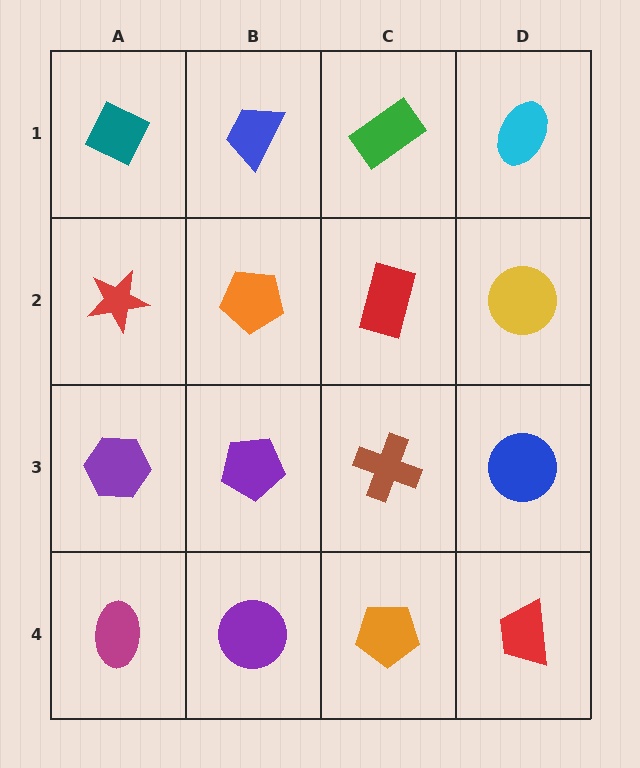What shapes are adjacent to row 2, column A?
A teal diamond (row 1, column A), a purple hexagon (row 3, column A), an orange pentagon (row 2, column B).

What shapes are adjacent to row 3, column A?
A red star (row 2, column A), a magenta ellipse (row 4, column A), a purple pentagon (row 3, column B).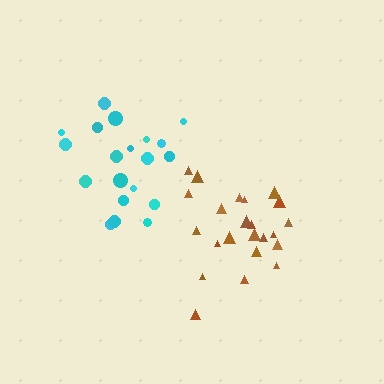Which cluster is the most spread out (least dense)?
Cyan.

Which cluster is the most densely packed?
Brown.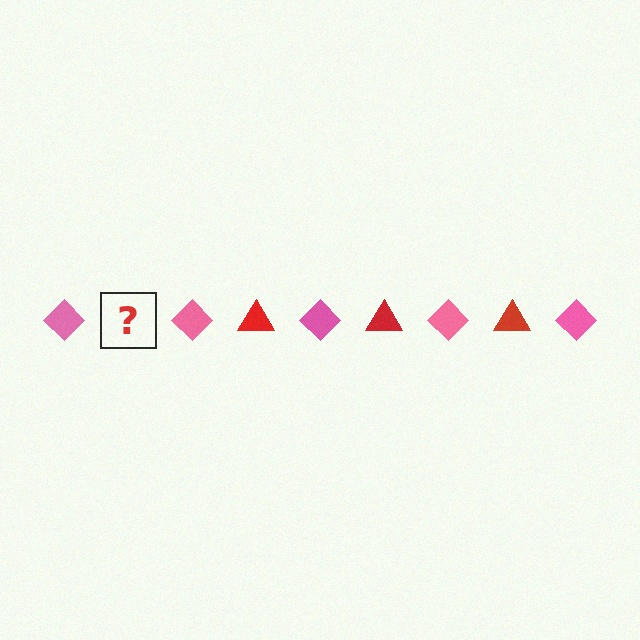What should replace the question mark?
The question mark should be replaced with a red triangle.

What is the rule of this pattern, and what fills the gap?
The rule is that the pattern alternates between pink diamond and red triangle. The gap should be filled with a red triangle.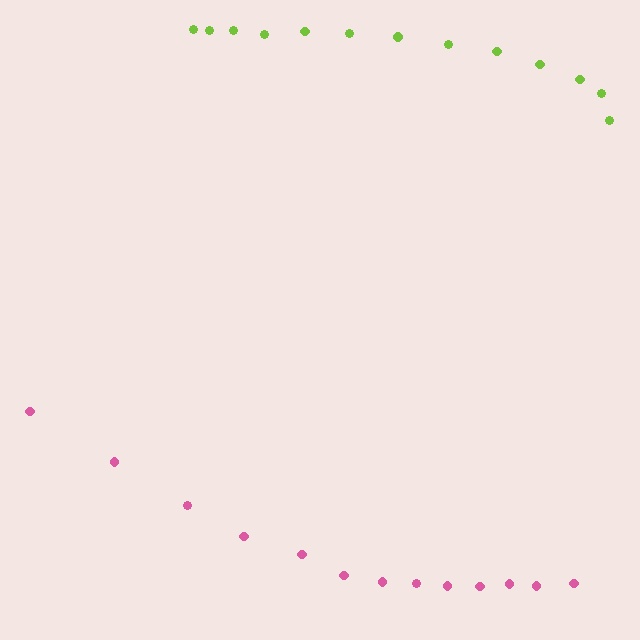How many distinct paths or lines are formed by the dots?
There are 2 distinct paths.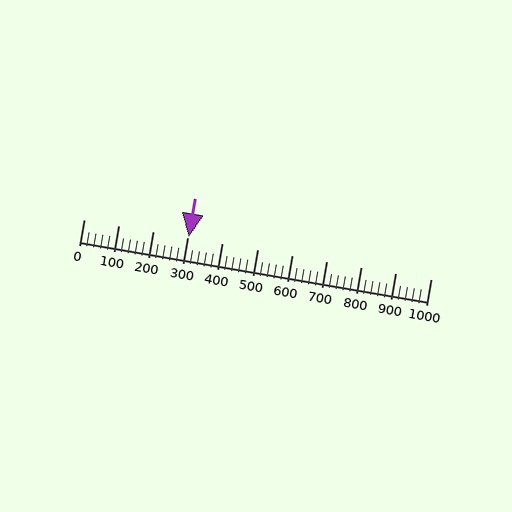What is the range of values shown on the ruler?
The ruler shows values from 0 to 1000.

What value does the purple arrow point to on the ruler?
The purple arrow points to approximately 302.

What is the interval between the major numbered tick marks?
The major tick marks are spaced 100 units apart.